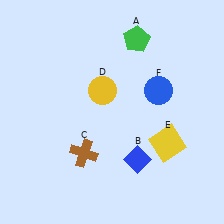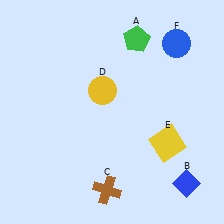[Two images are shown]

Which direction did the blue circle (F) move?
The blue circle (F) moved up.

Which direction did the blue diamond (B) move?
The blue diamond (B) moved right.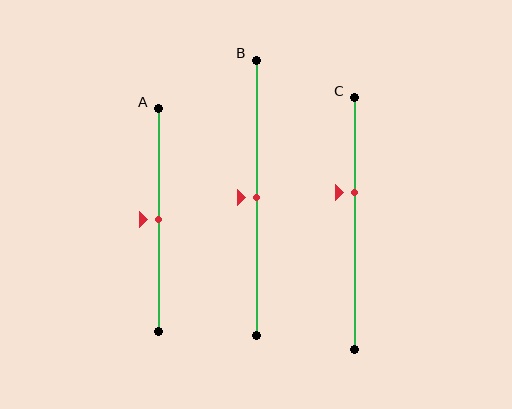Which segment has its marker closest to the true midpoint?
Segment A has its marker closest to the true midpoint.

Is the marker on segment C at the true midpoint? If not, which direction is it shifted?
No, the marker on segment C is shifted upward by about 12% of the segment length.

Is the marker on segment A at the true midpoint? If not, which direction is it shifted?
Yes, the marker on segment A is at the true midpoint.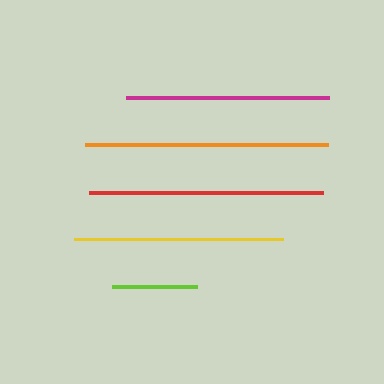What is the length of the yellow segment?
The yellow segment is approximately 209 pixels long.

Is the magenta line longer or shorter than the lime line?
The magenta line is longer than the lime line.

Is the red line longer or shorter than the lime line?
The red line is longer than the lime line.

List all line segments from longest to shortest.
From longest to shortest: orange, red, yellow, magenta, lime.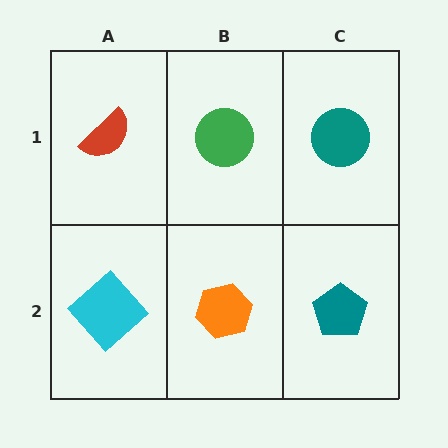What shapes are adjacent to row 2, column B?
A green circle (row 1, column B), a cyan diamond (row 2, column A), a teal pentagon (row 2, column C).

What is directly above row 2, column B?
A green circle.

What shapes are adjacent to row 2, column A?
A red semicircle (row 1, column A), an orange hexagon (row 2, column B).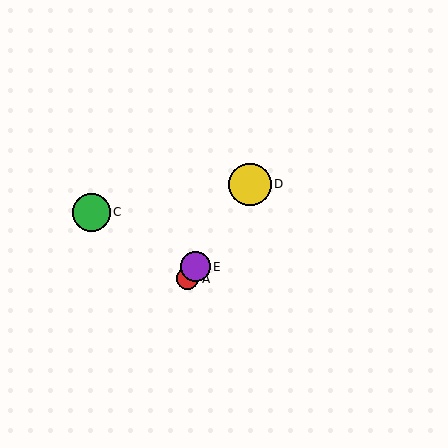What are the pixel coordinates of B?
Object B is at (249, 187).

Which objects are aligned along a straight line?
Objects A, B, D, E are aligned along a straight line.